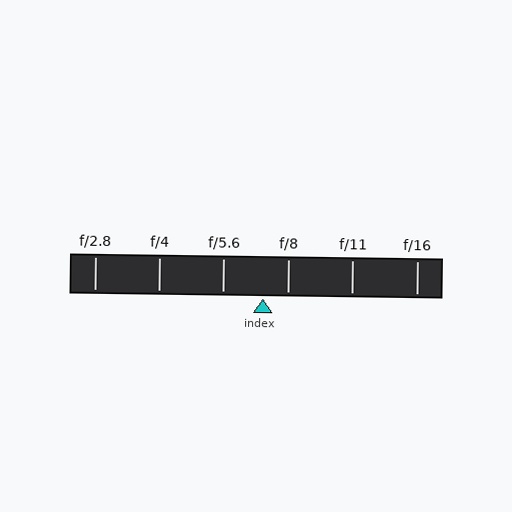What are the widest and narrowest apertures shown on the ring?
The widest aperture shown is f/2.8 and the narrowest is f/16.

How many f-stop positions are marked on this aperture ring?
There are 6 f-stop positions marked.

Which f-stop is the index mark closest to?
The index mark is closest to f/8.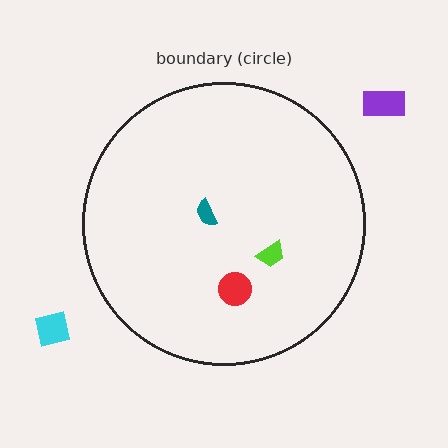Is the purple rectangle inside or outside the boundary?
Outside.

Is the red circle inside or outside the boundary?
Inside.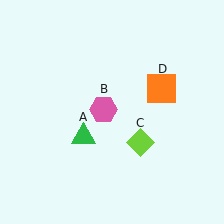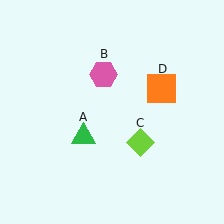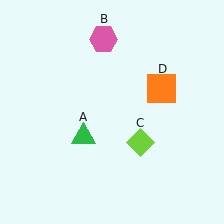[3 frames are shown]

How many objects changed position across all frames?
1 object changed position: pink hexagon (object B).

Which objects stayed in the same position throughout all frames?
Green triangle (object A) and lime diamond (object C) and orange square (object D) remained stationary.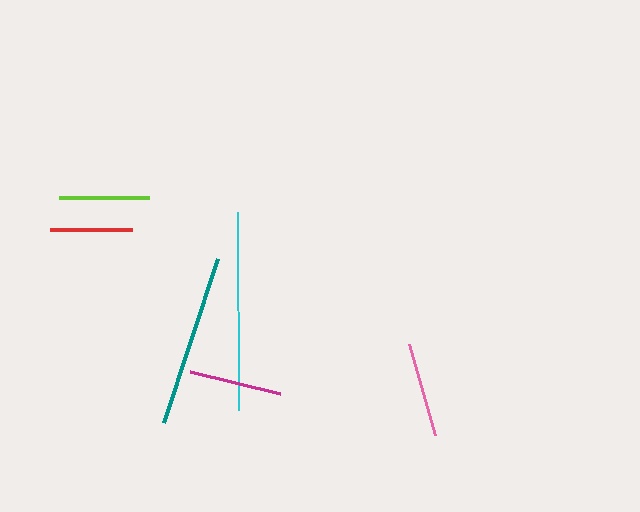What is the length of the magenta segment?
The magenta segment is approximately 93 pixels long.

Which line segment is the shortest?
The red line is the shortest at approximately 82 pixels.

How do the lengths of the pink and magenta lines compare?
The pink and magenta lines are approximately the same length.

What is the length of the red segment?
The red segment is approximately 82 pixels long.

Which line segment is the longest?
The cyan line is the longest at approximately 198 pixels.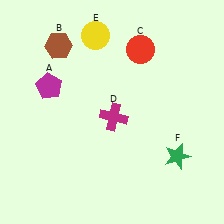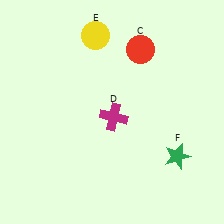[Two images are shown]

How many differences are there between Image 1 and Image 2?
There are 2 differences between the two images.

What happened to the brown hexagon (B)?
The brown hexagon (B) was removed in Image 2. It was in the top-left area of Image 1.